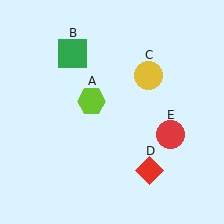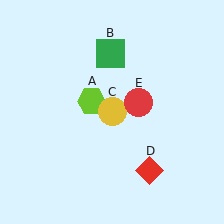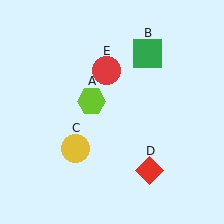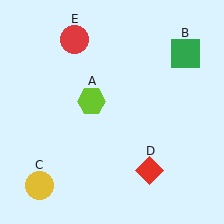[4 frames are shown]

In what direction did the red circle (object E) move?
The red circle (object E) moved up and to the left.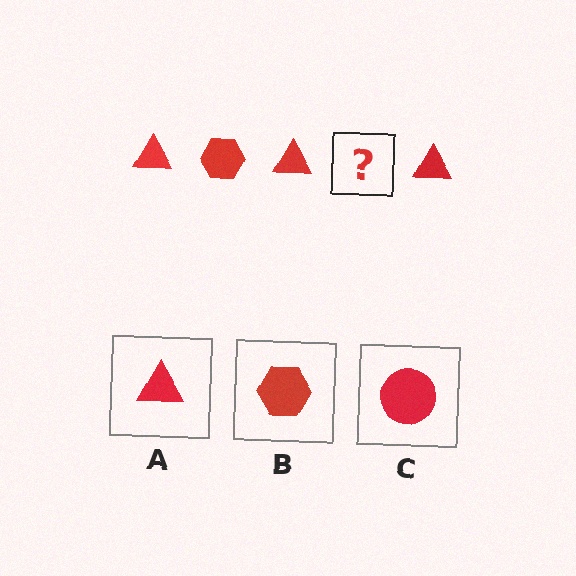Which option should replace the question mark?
Option B.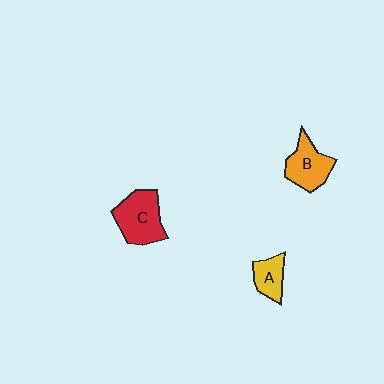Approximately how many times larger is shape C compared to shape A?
Approximately 1.9 times.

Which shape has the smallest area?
Shape A (yellow).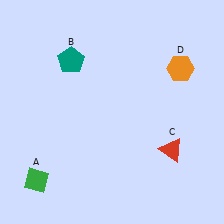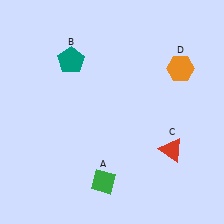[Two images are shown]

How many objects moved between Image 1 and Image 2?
1 object moved between the two images.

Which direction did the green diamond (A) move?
The green diamond (A) moved right.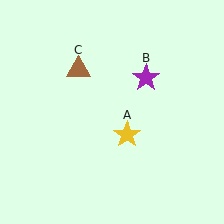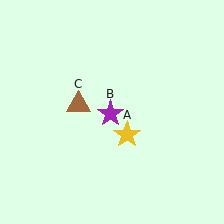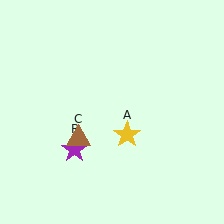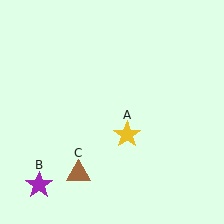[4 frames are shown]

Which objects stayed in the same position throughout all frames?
Yellow star (object A) remained stationary.